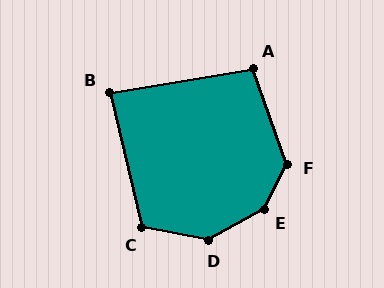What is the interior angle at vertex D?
Approximately 141 degrees (obtuse).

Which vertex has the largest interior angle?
E, at approximately 146 degrees.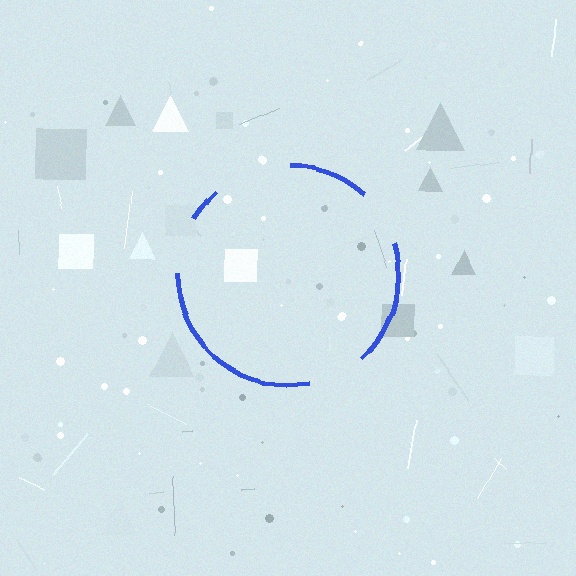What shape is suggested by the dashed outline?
The dashed outline suggests a circle.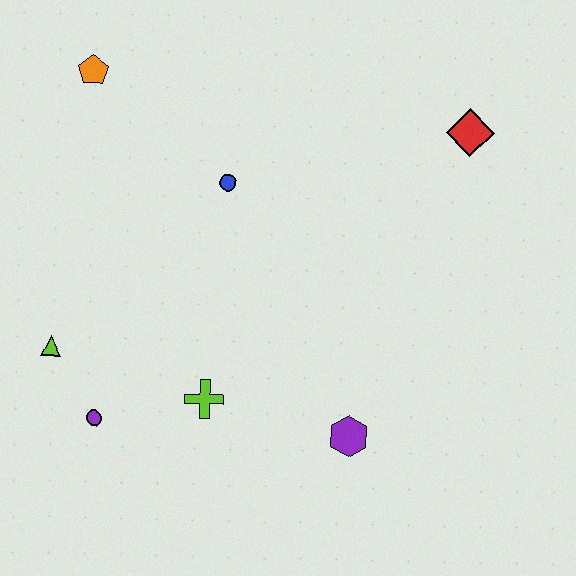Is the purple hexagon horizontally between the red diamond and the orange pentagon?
Yes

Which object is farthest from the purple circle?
The red diamond is farthest from the purple circle.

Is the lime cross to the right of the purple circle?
Yes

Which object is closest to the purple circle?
The lime triangle is closest to the purple circle.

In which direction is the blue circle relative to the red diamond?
The blue circle is to the left of the red diamond.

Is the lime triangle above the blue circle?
No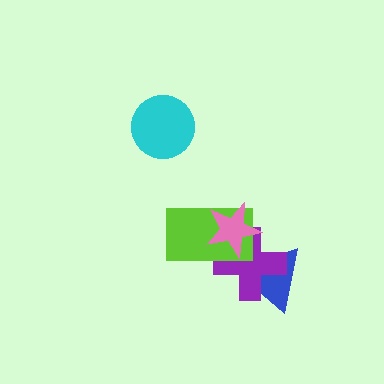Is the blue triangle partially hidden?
Yes, it is partially covered by another shape.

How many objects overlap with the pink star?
3 objects overlap with the pink star.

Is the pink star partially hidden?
No, no other shape covers it.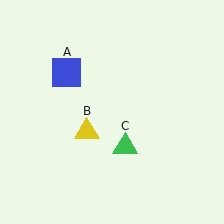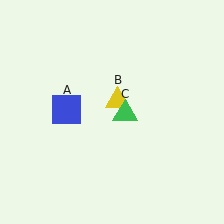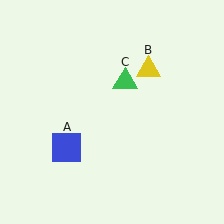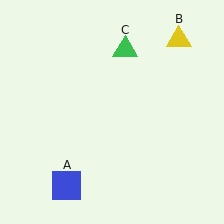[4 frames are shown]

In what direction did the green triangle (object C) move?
The green triangle (object C) moved up.